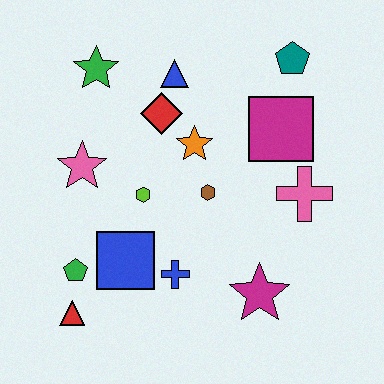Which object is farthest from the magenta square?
The red triangle is farthest from the magenta square.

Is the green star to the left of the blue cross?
Yes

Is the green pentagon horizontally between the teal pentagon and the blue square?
No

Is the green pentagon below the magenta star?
No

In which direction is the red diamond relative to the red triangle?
The red diamond is above the red triangle.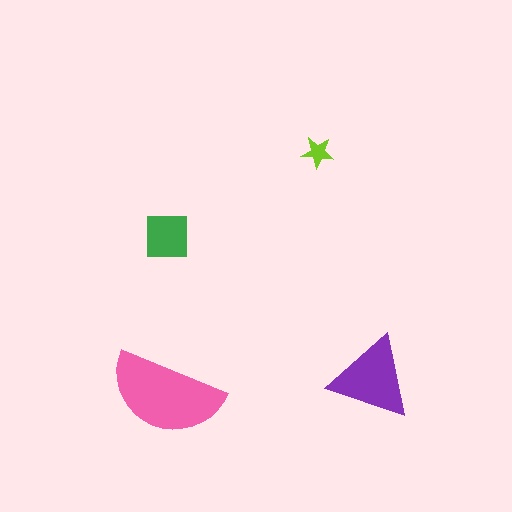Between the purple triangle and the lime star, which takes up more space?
The purple triangle.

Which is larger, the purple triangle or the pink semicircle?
The pink semicircle.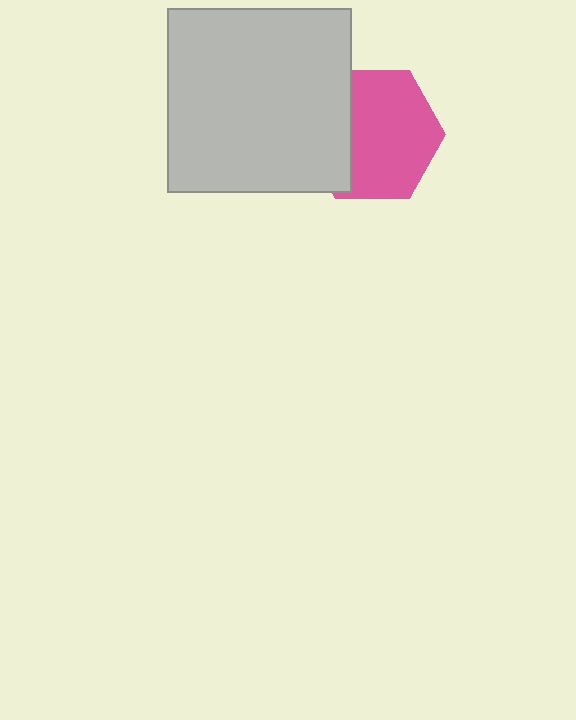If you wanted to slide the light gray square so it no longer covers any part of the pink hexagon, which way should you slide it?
Slide it left — that is the most direct way to separate the two shapes.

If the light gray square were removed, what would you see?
You would see the complete pink hexagon.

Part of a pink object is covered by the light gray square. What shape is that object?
It is a hexagon.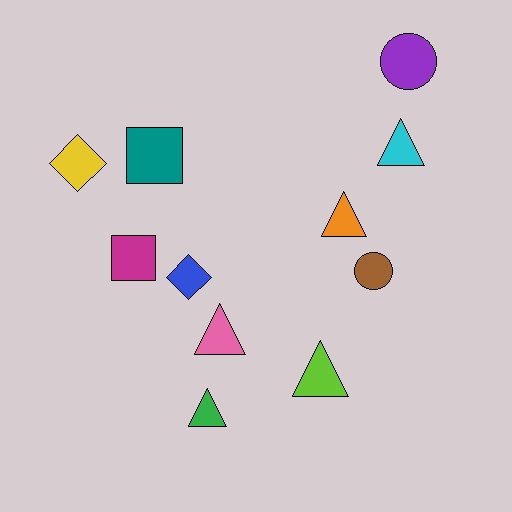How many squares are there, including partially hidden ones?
There are 2 squares.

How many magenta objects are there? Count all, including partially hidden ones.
There is 1 magenta object.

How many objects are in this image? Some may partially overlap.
There are 11 objects.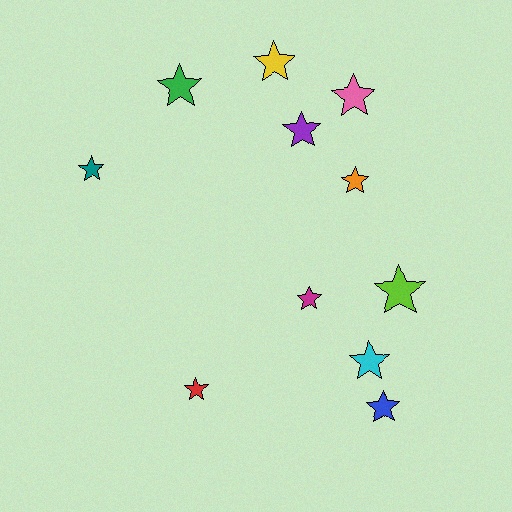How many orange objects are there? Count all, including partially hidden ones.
There is 1 orange object.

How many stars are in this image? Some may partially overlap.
There are 11 stars.